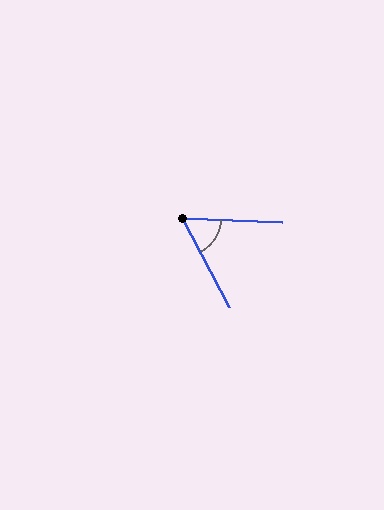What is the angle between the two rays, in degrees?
Approximately 60 degrees.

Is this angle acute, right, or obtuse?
It is acute.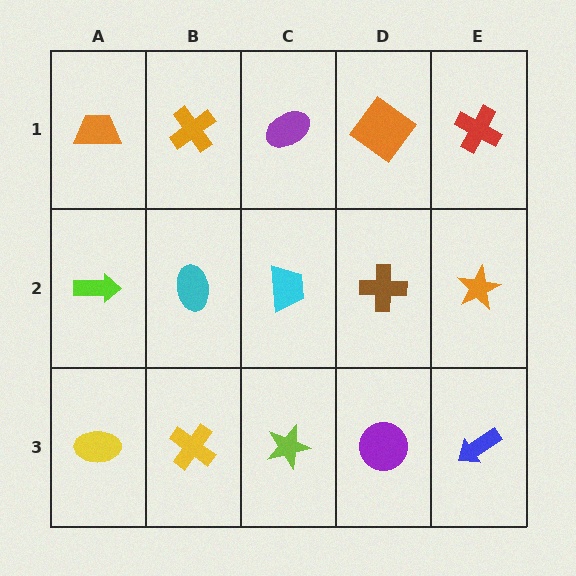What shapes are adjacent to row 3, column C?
A cyan trapezoid (row 2, column C), a yellow cross (row 3, column B), a purple circle (row 3, column D).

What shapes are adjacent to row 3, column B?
A cyan ellipse (row 2, column B), a yellow ellipse (row 3, column A), a lime star (row 3, column C).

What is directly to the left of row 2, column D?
A cyan trapezoid.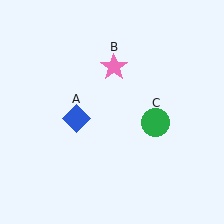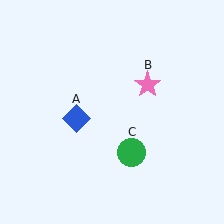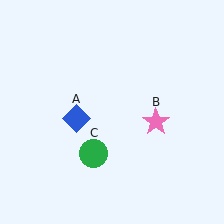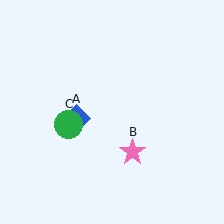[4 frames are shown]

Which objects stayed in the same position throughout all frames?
Blue diamond (object A) remained stationary.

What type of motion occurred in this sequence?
The pink star (object B), green circle (object C) rotated clockwise around the center of the scene.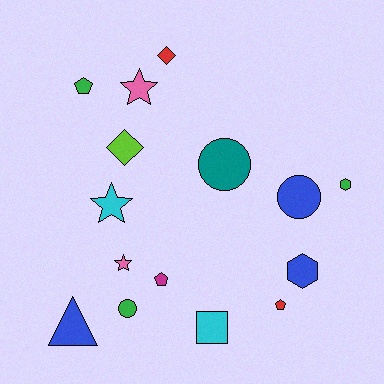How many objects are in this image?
There are 15 objects.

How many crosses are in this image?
There are no crosses.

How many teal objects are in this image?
There is 1 teal object.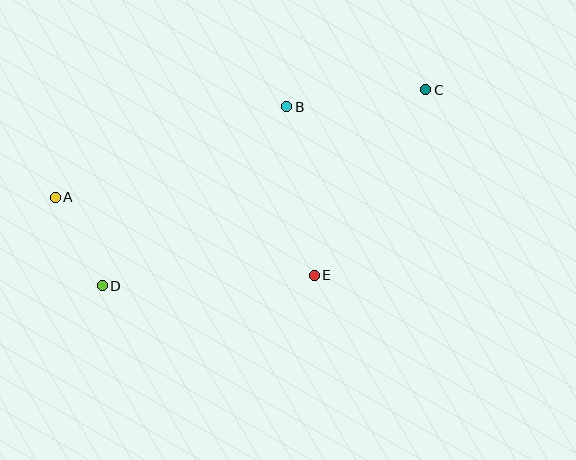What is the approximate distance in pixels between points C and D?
The distance between C and D is approximately 378 pixels.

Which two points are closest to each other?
Points A and D are closest to each other.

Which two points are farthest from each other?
Points A and C are farthest from each other.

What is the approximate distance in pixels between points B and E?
The distance between B and E is approximately 171 pixels.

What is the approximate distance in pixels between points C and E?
The distance between C and E is approximately 216 pixels.